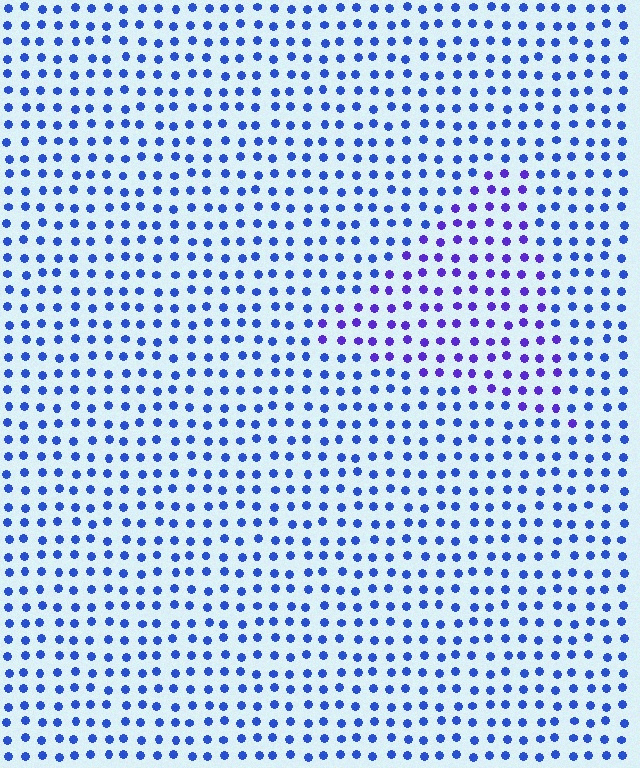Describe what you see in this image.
The image is filled with small blue elements in a uniform arrangement. A triangle-shaped region is visible where the elements are tinted to a slightly different hue, forming a subtle color boundary.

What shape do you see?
I see a triangle.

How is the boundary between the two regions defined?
The boundary is defined purely by a slight shift in hue (about 32 degrees). Spacing, size, and orientation are identical on both sides.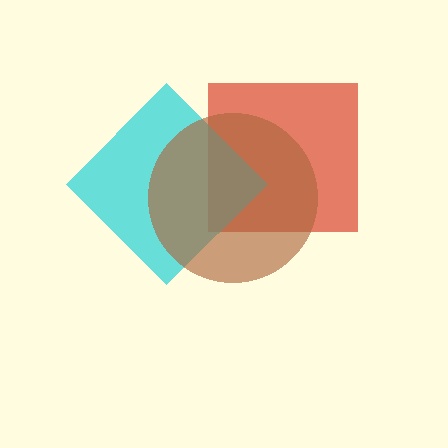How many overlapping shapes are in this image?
There are 3 overlapping shapes in the image.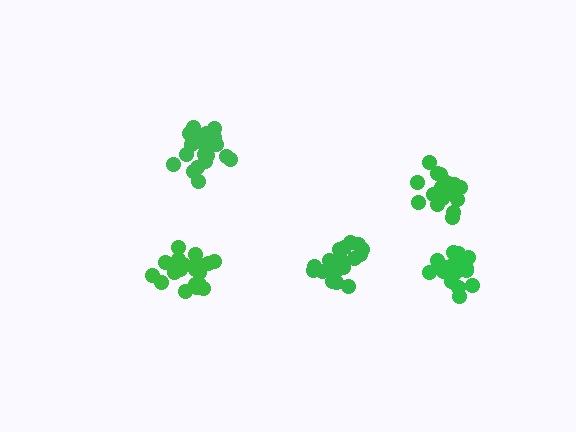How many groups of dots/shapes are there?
There are 5 groups.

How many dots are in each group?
Group 1: 21 dots, Group 2: 17 dots, Group 3: 19 dots, Group 4: 21 dots, Group 5: 21 dots (99 total).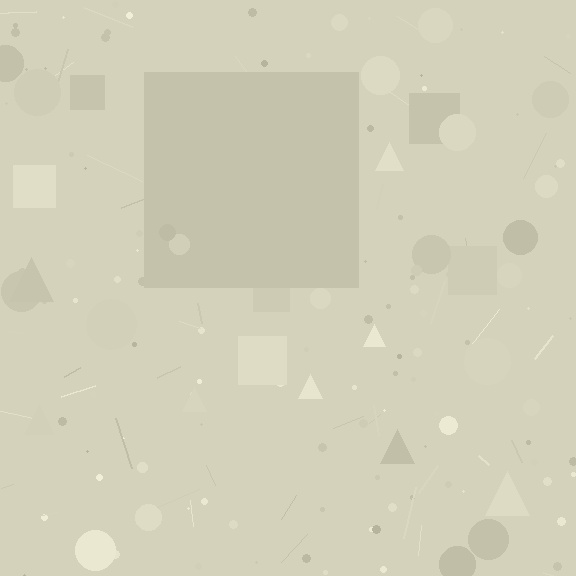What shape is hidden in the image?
A square is hidden in the image.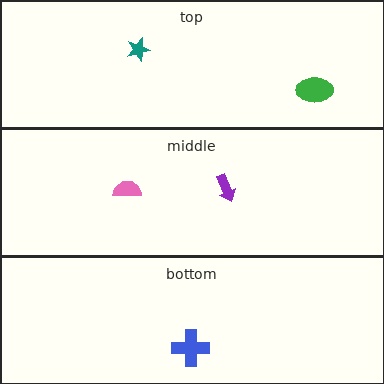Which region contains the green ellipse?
The top region.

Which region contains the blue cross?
The bottom region.